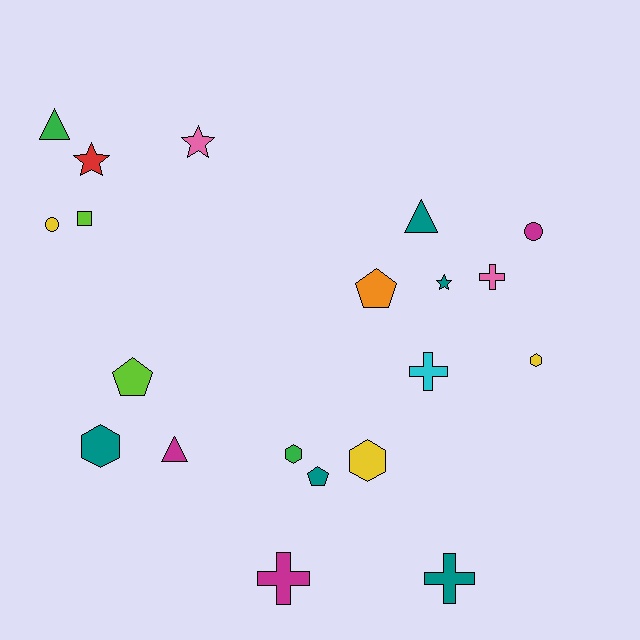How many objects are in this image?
There are 20 objects.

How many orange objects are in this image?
There is 1 orange object.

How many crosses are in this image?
There are 4 crosses.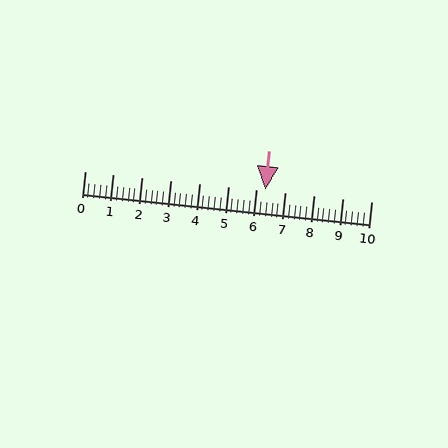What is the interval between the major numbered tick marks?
The major tick marks are spaced 1 units apart.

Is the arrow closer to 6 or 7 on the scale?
The arrow is closer to 6.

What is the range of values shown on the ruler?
The ruler shows values from 0 to 10.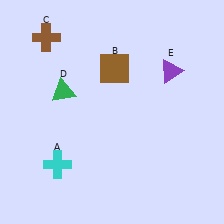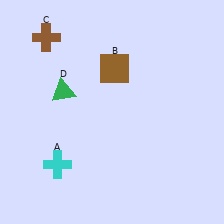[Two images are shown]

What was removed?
The purple triangle (E) was removed in Image 2.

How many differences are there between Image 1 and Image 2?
There is 1 difference between the two images.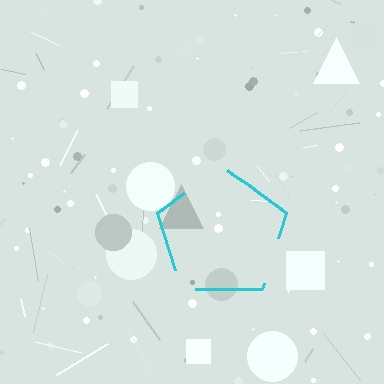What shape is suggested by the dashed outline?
The dashed outline suggests a pentagon.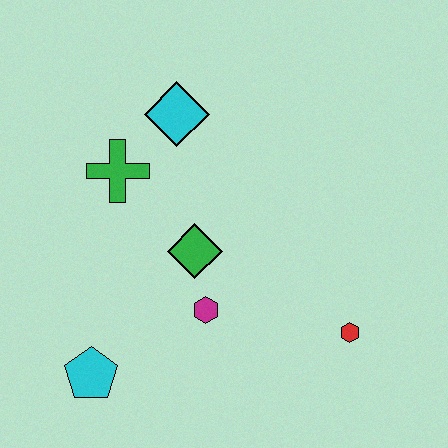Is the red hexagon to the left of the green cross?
No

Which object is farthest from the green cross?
The red hexagon is farthest from the green cross.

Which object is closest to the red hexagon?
The magenta hexagon is closest to the red hexagon.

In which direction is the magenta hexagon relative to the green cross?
The magenta hexagon is below the green cross.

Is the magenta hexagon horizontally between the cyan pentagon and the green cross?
No